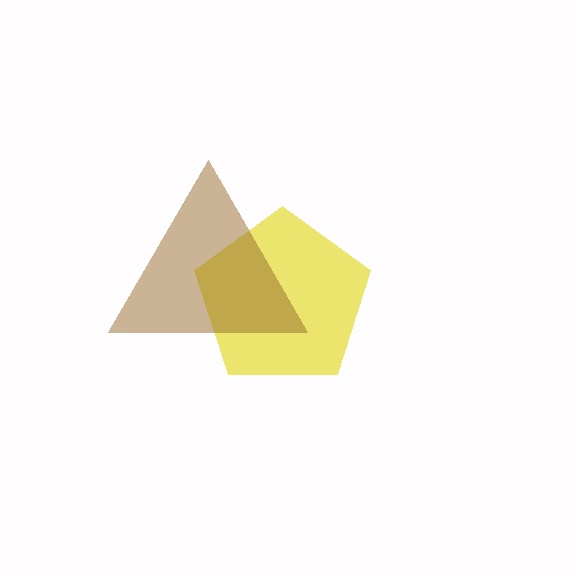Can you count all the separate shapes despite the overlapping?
Yes, there are 2 separate shapes.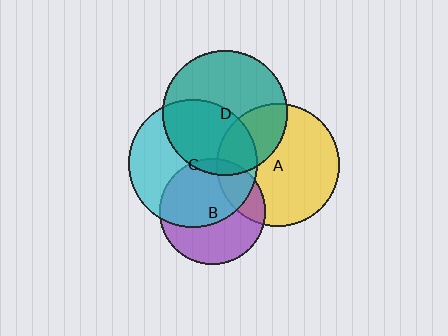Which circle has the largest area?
Circle C (cyan).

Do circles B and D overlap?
Yes.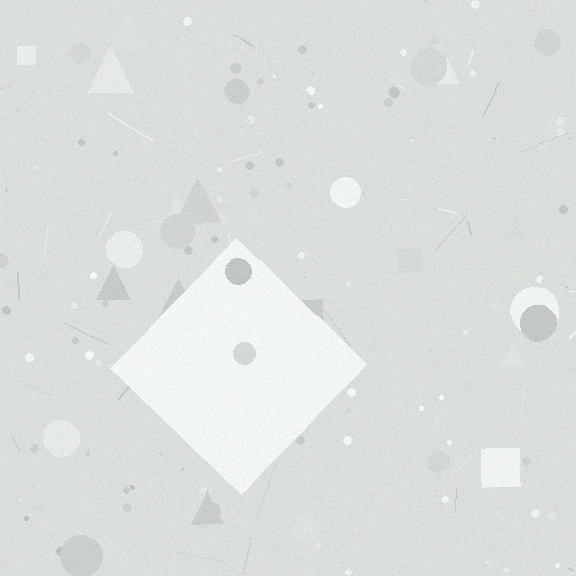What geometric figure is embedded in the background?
A diamond is embedded in the background.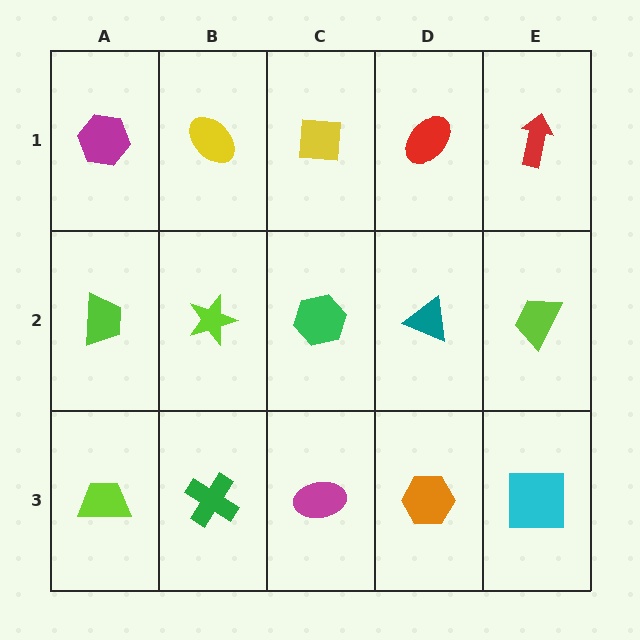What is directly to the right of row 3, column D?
A cyan square.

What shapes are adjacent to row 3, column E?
A lime trapezoid (row 2, column E), an orange hexagon (row 3, column D).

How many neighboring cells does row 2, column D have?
4.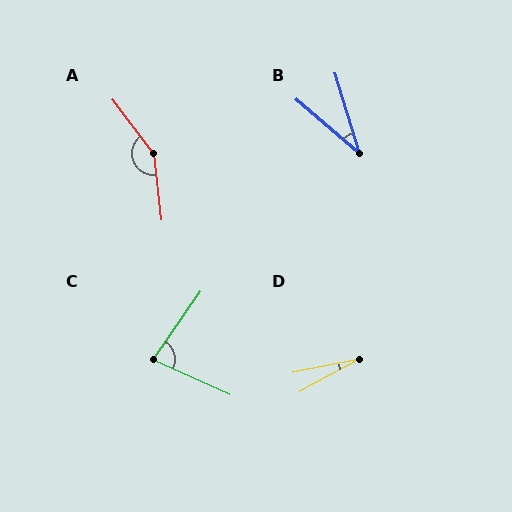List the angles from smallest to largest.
D (17°), B (32°), C (79°), A (150°).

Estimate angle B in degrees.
Approximately 32 degrees.